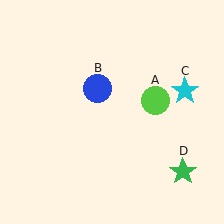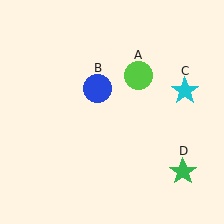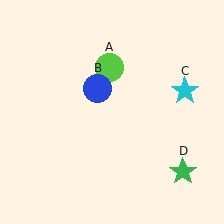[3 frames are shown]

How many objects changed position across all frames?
1 object changed position: lime circle (object A).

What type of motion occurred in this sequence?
The lime circle (object A) rotated counterclockwise around the center of the scene.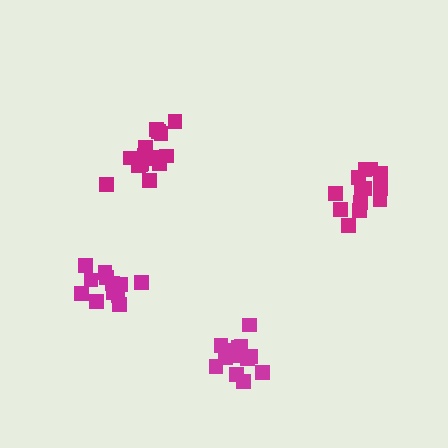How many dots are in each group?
Group 1: 13 dots, Group 2: 13 dots, Group 3: 16 dots, Group 4: 14 dots (56 total).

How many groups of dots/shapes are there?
There are 4 groups.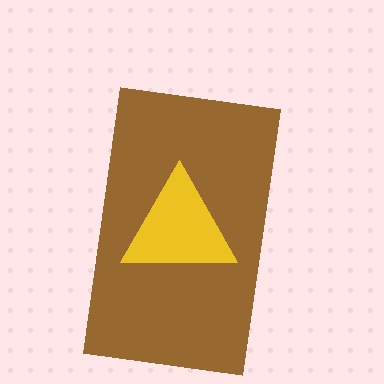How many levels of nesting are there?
2.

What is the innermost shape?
The yellow triangle.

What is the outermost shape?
The brown rectangle.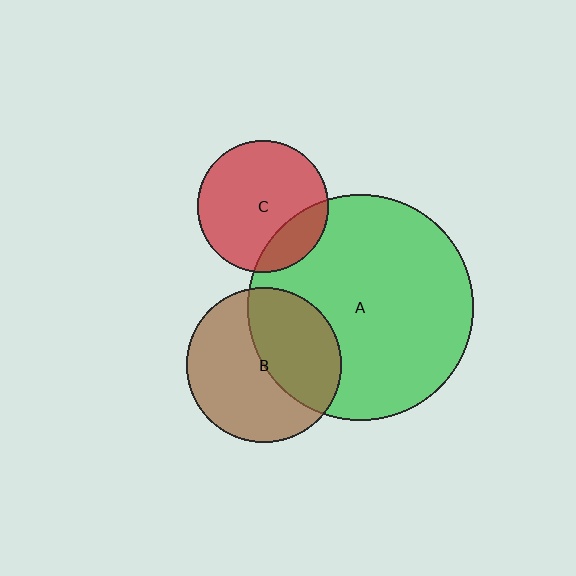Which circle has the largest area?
Circle A (green).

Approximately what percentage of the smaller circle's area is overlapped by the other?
Approximately 20%.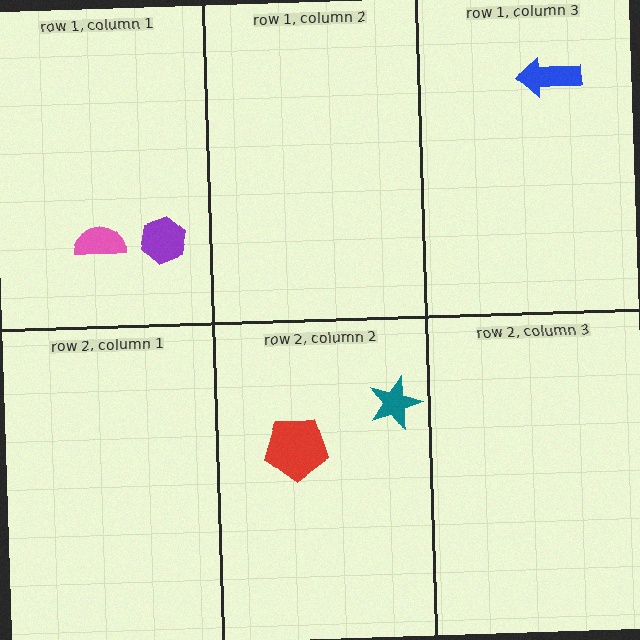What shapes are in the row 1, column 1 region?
The pink semicircle, the purple hexagon.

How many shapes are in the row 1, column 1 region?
2.